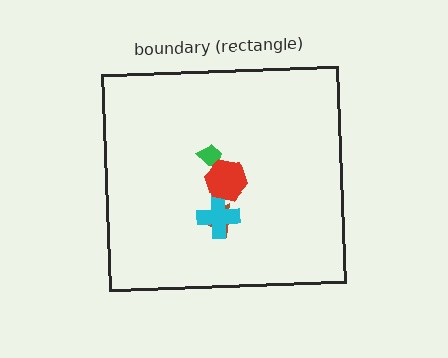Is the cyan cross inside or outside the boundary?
Inside.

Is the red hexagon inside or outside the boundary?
Inside.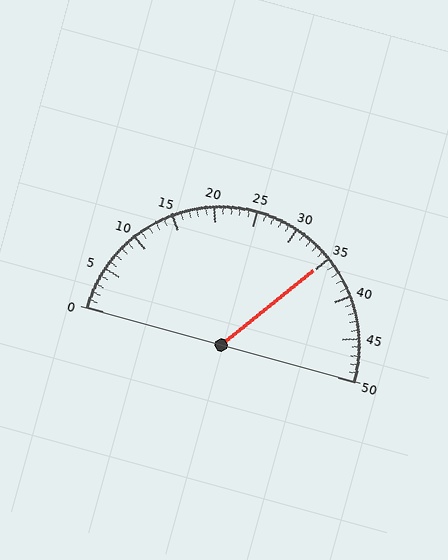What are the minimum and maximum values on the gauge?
The gauge ranges from 0 to 50.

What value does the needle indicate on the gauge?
The needle indicates approximately 35.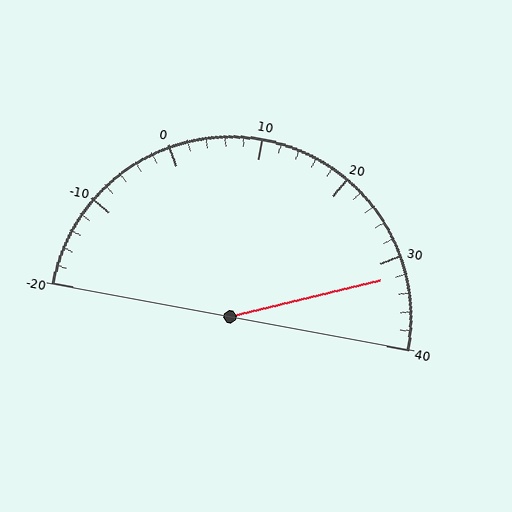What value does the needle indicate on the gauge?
The needle indicates approximately 32.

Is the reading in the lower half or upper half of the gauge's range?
The reading is in the upper half of the range (-20 to 40).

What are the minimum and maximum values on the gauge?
The gauge ranges from -20 to 40.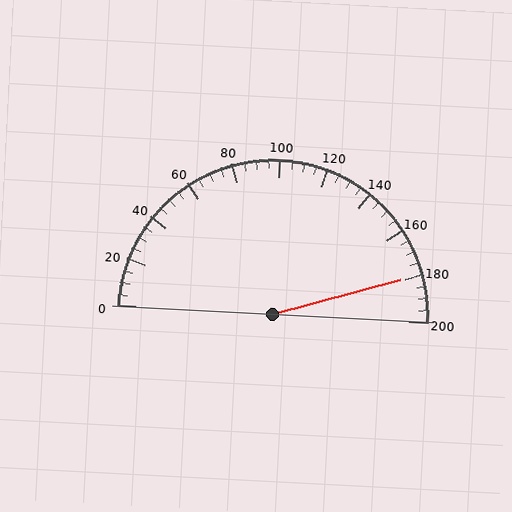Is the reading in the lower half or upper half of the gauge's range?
The reading is in the upper half of the range (0 to 200).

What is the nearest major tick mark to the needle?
The nearest major tick mark is 180.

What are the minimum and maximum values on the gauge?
The gauge ranges from 0 to 200.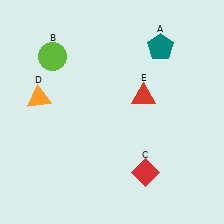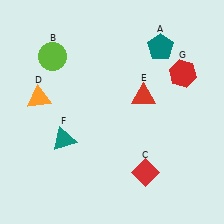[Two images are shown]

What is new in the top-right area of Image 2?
A red hexagon (G) was added in the top-right area of Image 2.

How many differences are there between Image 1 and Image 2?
There are 2 differences between the two images.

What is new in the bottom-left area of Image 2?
A teal triangle (F) was added in the bottom-left area of Image 2.